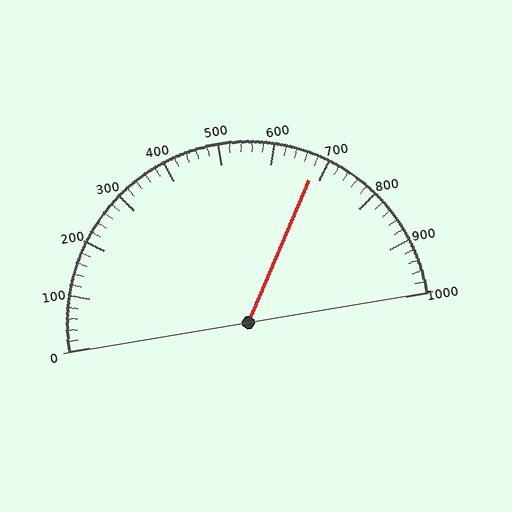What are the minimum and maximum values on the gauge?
The gauge ranges from 0 to 1000.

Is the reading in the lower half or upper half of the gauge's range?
The reading is in the upper half of the range (0 to 1000).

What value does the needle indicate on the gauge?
The needle indicates approximately 680.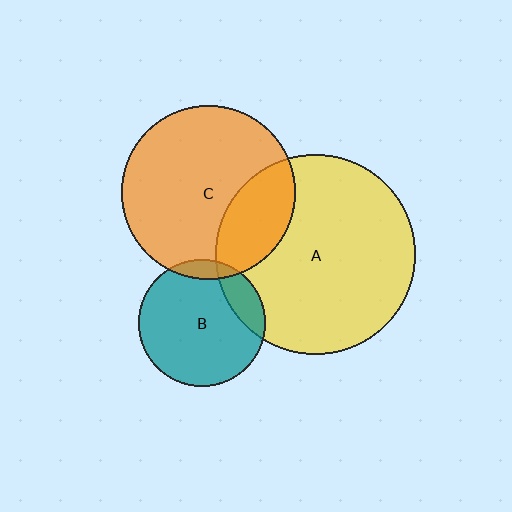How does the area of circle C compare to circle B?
Approximately 1.9 times.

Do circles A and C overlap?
Yes.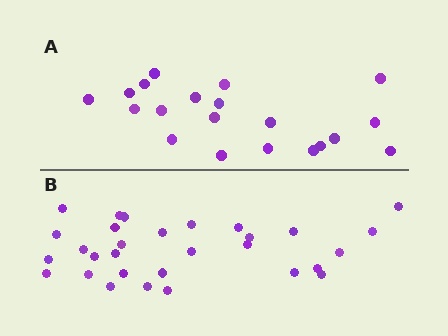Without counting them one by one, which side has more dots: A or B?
Region B (the bottom region) has more dots.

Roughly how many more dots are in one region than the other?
Region B has roughly 10 or so more dots than region A.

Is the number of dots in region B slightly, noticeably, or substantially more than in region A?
Region B has substantially more. The ratio is roughly 1.5 to 1.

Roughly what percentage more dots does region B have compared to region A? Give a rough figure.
About 50% more.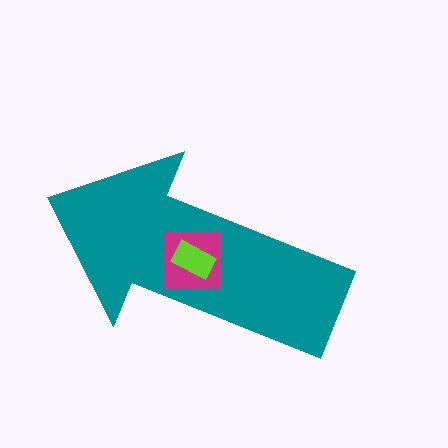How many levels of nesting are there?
3.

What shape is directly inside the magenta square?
The lime rectangle.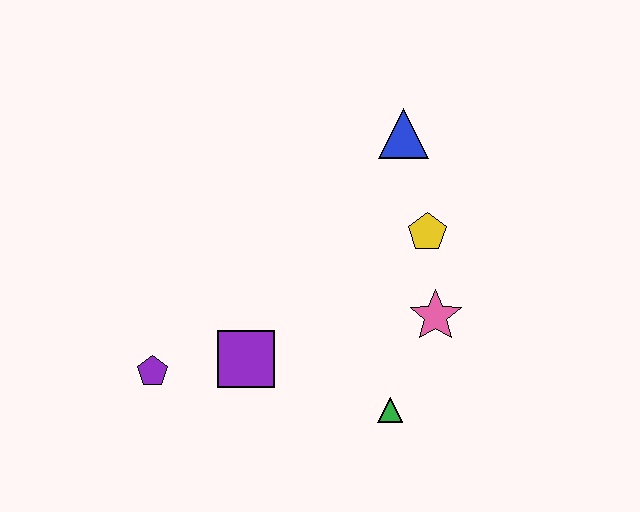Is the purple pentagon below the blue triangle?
Yes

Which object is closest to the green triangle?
The pink star is closest to the green triangle.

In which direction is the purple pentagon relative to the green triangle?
The purple pentagon is to the left of the green triangle.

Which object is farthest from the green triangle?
The blue triangle is farthest from the green triangle.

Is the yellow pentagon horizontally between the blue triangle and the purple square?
No